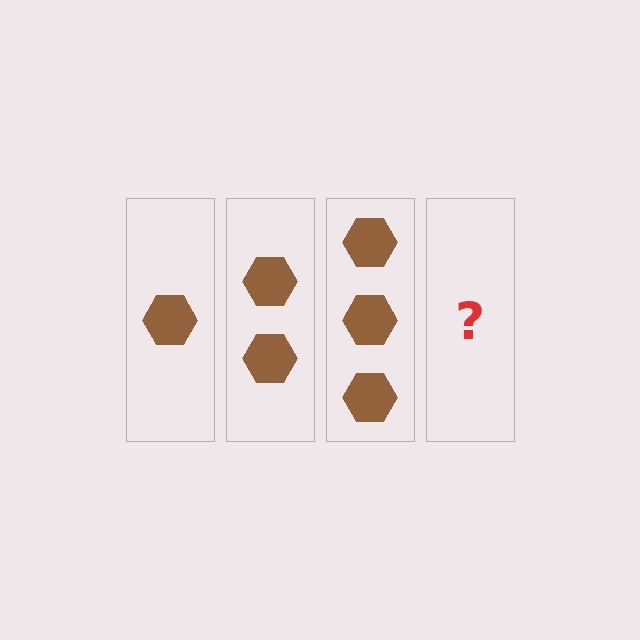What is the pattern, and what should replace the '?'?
The pattern is that each step adds one more hexagon. The '?' should be 4 hexagons.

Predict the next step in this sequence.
The next step is 4 hexagons.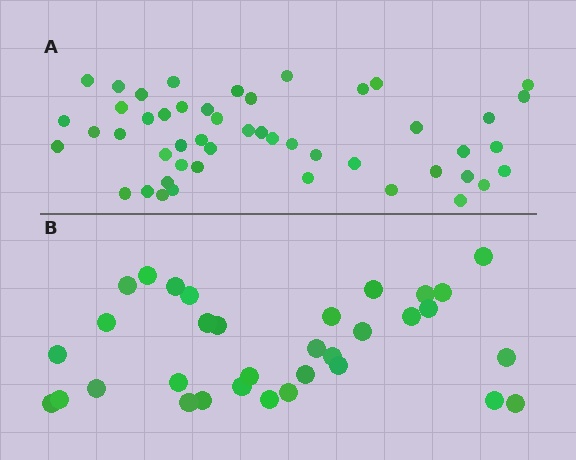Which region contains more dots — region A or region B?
Region A (the top region) has more dots.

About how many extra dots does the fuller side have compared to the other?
Region A has approximately 15 more dots than region B.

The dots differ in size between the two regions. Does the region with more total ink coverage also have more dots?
No. Region B has more total ink coverage because its dots are larger, but region A actually contains more individual dots. Total area can be misleading — the number of items is what matters here.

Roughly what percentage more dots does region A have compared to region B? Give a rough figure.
About 50% more.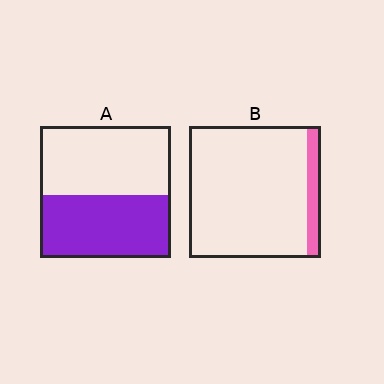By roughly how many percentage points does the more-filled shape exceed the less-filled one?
By roughly 35 percentage points (A over B).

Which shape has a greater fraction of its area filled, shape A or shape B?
Shape A.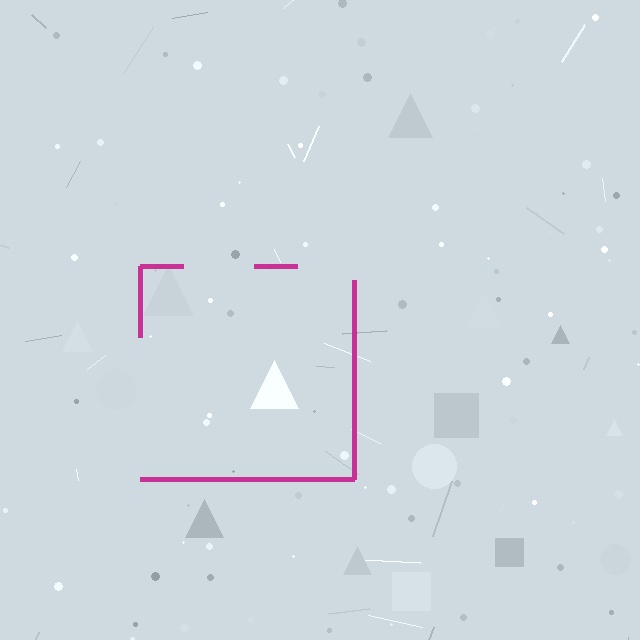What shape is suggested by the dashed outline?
The dashed outline suggests a square.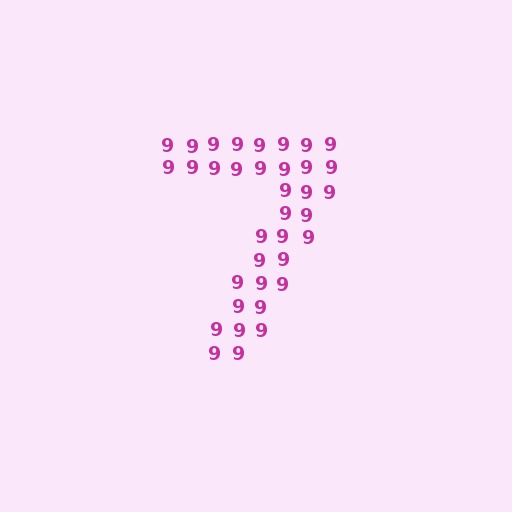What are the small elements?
The small elements are digit 9's.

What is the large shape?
The large shape is the digit 7.